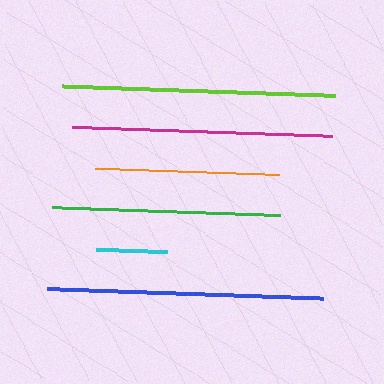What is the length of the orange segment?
The orange segment is approximately 185 pixels long.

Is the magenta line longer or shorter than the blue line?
The blue line is longer than the magenta line.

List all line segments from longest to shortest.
From longest to shortest: blue, lime, magenta, green, orange, cyan.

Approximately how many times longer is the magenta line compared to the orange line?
The magenta line is approximately 1.4 times the length of the orange line.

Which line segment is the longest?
The blue line is the longest at approximately 277 pixels.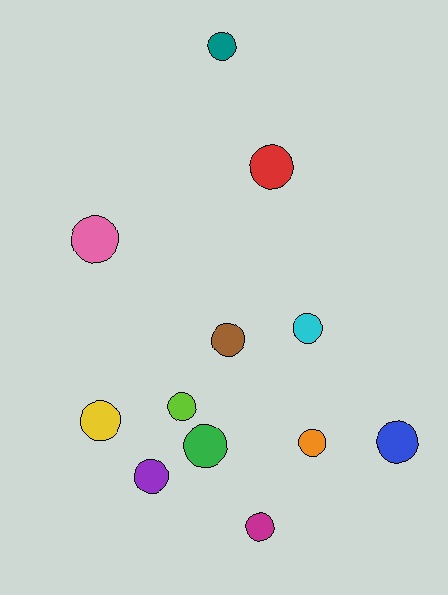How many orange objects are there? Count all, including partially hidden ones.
There is 1 orange object.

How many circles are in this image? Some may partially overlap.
There are 12 circles.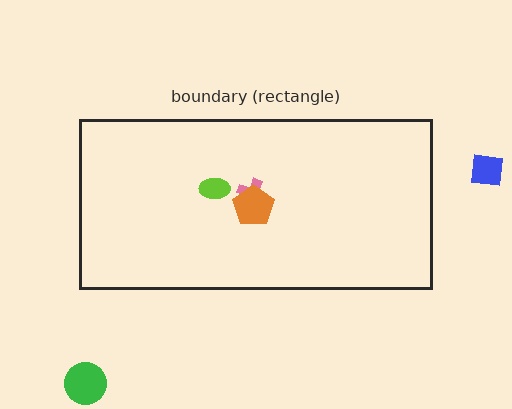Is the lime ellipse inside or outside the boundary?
Inside.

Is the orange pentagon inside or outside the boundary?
Inside.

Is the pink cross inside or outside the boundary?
Inside.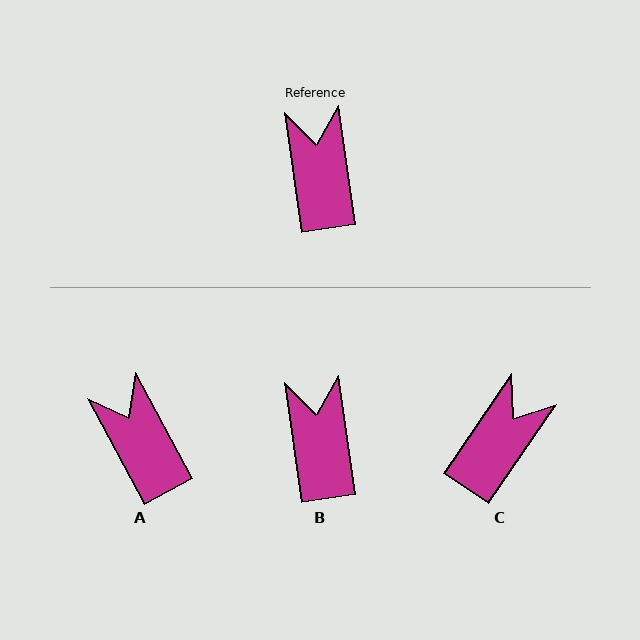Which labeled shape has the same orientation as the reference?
B.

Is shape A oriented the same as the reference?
No, it is off by about 20 degrees.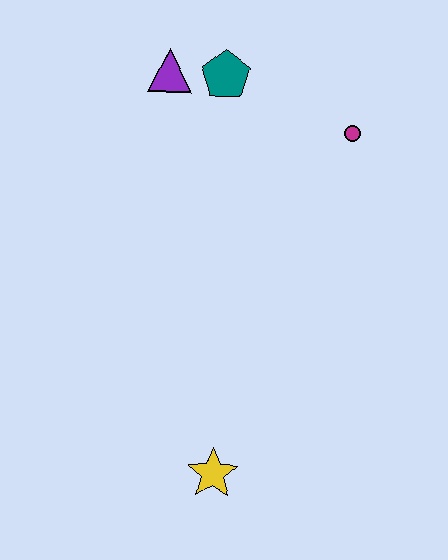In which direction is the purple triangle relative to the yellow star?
The purple triangle is above the yellow star.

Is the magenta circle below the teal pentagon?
Yes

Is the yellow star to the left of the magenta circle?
Yes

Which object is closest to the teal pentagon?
The purple triangle is closest to the teal pentagon.